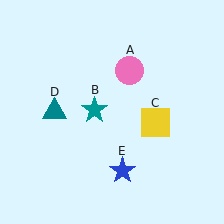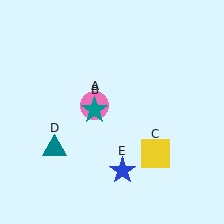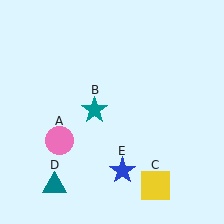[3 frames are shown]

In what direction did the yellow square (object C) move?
The yellow square (object C) moved down.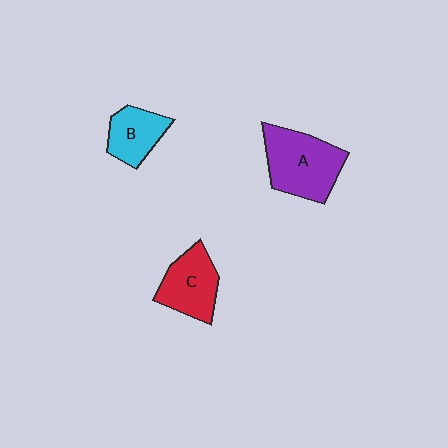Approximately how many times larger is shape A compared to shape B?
Approximately 1.7 times.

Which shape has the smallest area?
Shape B (cyan).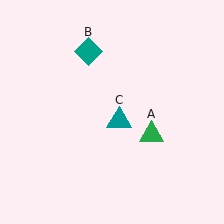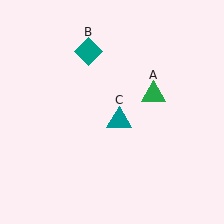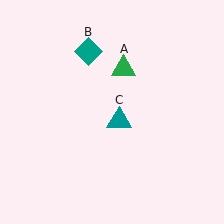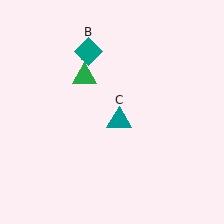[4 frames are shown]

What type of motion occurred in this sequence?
The green triangle (object A) rotated counterclockwise around the center of the scene.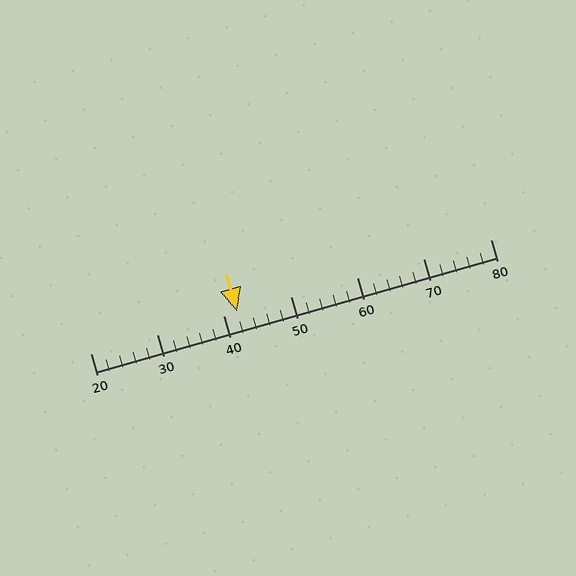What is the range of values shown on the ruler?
The ruler shows values from 20 to 80.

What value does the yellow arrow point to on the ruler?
The yellow arrow points to approximately 42.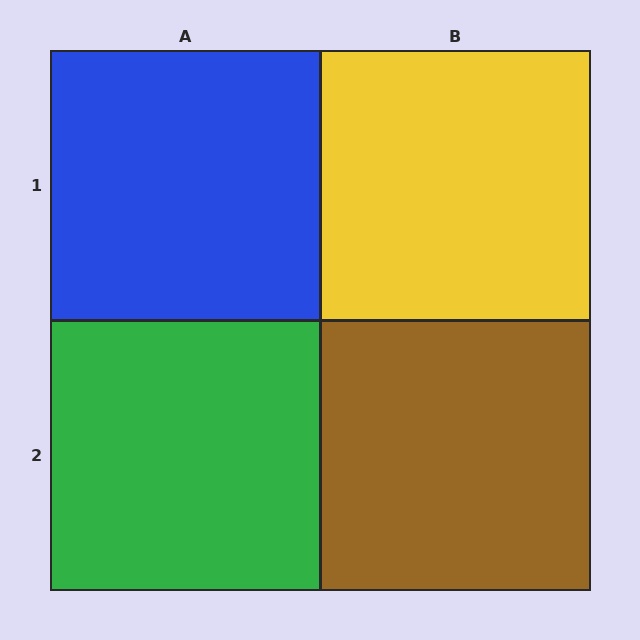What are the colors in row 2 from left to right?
Green, brown.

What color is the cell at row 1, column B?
Yellow.